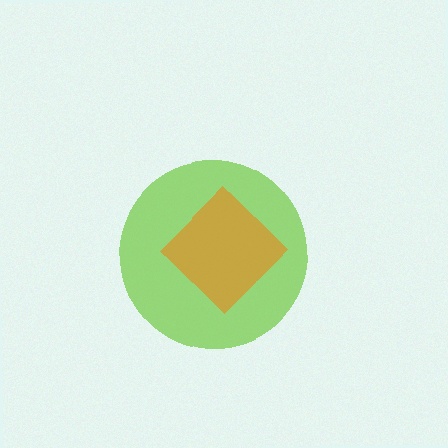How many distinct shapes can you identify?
There are 2 distinct shapes: a lime circle, an orange diamond.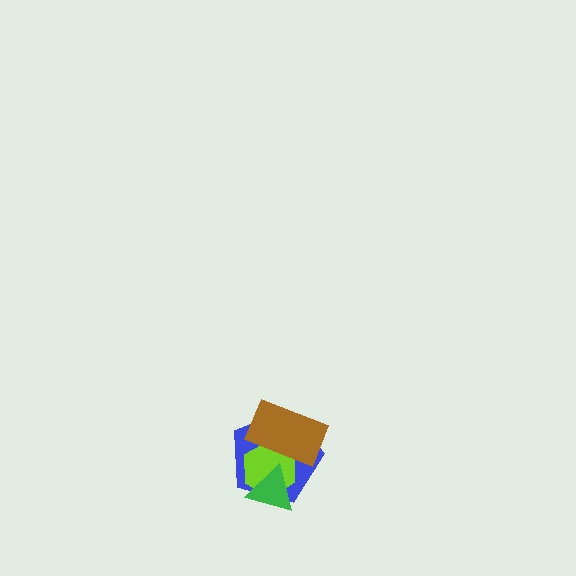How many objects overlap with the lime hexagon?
3 objects overlap with the lime hexagon.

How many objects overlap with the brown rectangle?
2 objects overlap with the brown rectangle.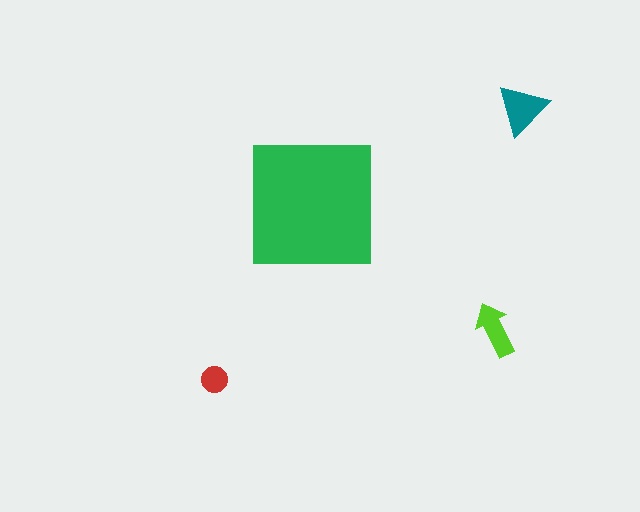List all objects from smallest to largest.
The red circle, the lime arrow, the teal triangle, the green square.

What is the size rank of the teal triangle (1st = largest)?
2nd.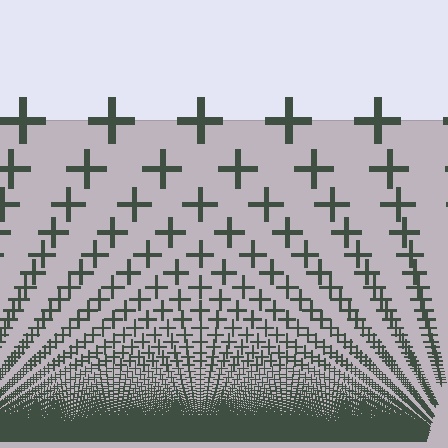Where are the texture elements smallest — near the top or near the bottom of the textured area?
Near the bottom.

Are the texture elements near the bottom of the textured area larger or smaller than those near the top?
Smaller. The gradient is inverted — elements near the bottom are smaller and denser.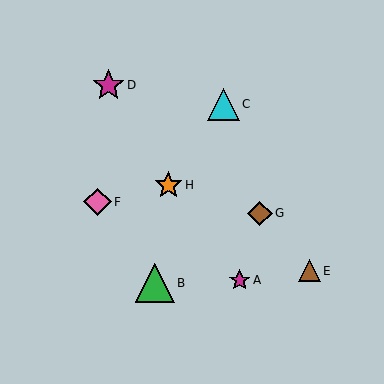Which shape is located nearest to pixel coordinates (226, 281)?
The magenta star (labeled A) at (240, 280) is nearest to that location.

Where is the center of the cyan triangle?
The center of the cyan triangle is at (224, 104).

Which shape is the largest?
The green triangle (labeled B) is the largest.